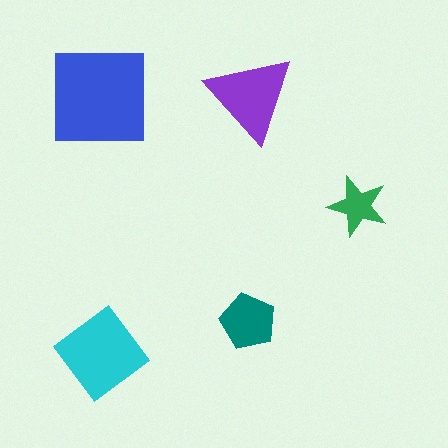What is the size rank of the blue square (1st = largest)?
1st.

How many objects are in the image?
There are 5 objects in the image.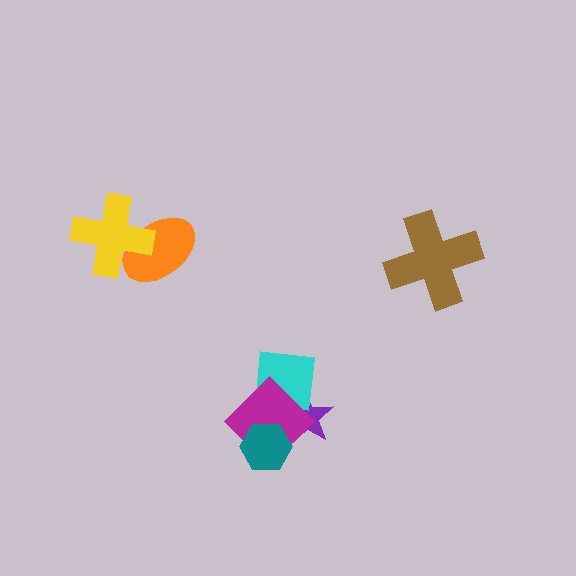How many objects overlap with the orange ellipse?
1 object overlaps with the orange ellipse.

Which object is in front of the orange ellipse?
The yellow cross is in front of the orange ellipse.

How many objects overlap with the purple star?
2 objects overlap with the purple star.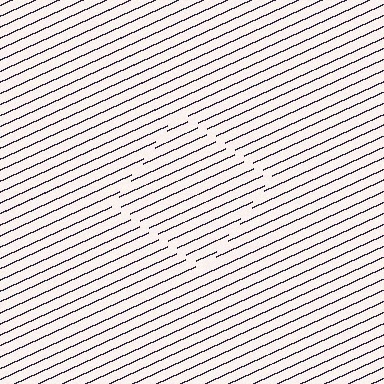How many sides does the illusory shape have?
4 sides — the line-ends trace a square.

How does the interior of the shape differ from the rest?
The interior of the shape contains the same grating, shifted by half a period — the contour is defined by the phase discontinuity where line-ends from the inner and outer gratings abut.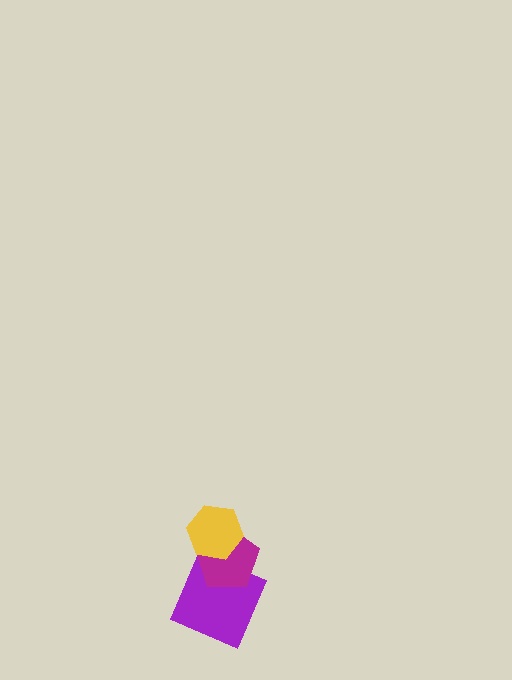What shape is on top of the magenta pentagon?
The yellow hexagon is on top of the magenta pentagon.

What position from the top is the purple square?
The purple square is 3rd from the top.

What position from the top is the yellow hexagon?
The yellow hexagon is 1st from the top.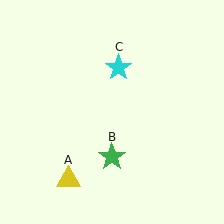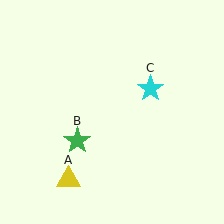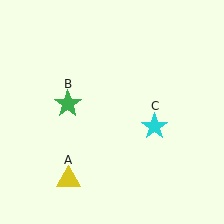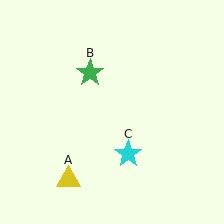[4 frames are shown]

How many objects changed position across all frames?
2 objects changed position: green star (object B), cyan star (object C).